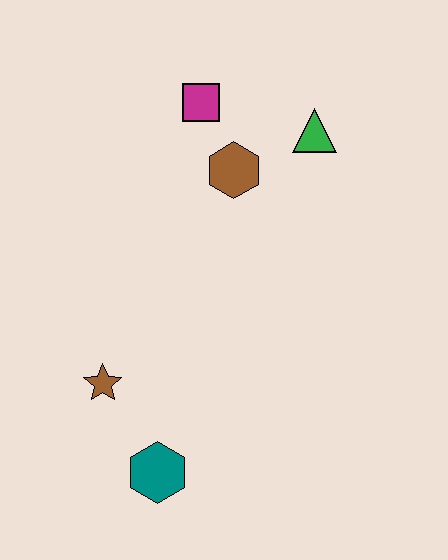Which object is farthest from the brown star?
The green triangle is farthest from the brown star.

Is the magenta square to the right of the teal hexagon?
Yes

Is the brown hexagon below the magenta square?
Yes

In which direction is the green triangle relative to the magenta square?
The green triangle is to the right of the magenta square.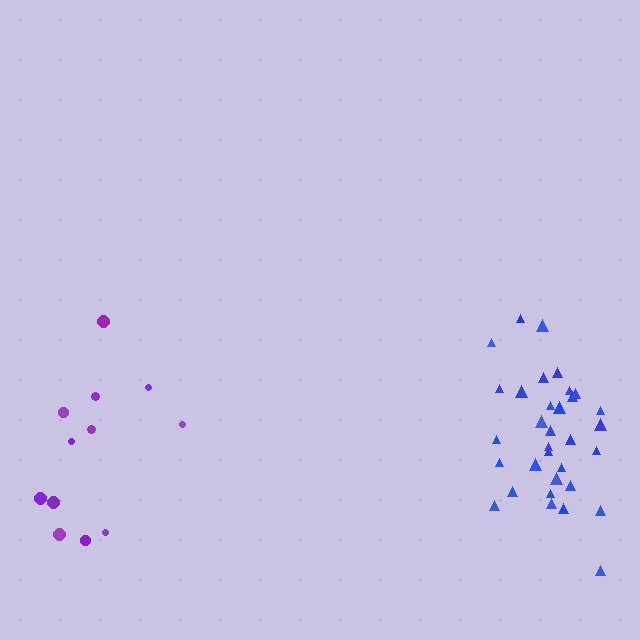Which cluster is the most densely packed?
Blue.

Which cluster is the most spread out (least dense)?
Purple.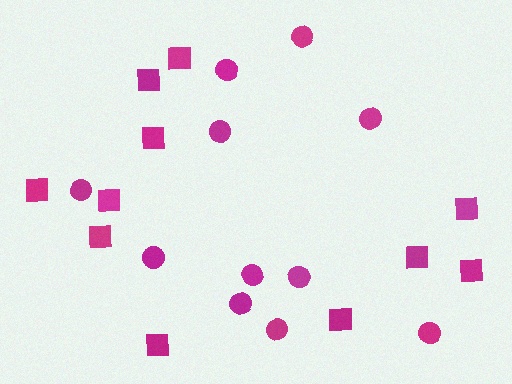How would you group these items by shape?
There are 2 groups: one group of squares (11) and one group of circles (11).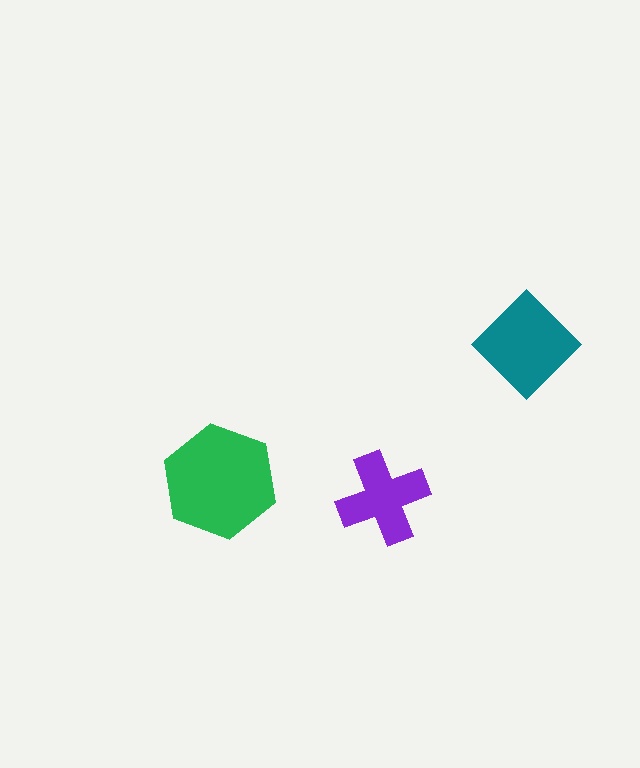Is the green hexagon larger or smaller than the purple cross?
Larger.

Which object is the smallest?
The purple cross.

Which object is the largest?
The green hexagon.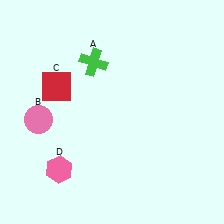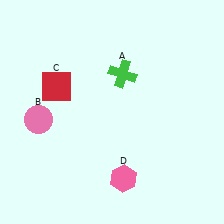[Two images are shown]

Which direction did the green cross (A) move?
The green cross (A) moved right.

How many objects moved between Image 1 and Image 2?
2 objects moved between the two images.